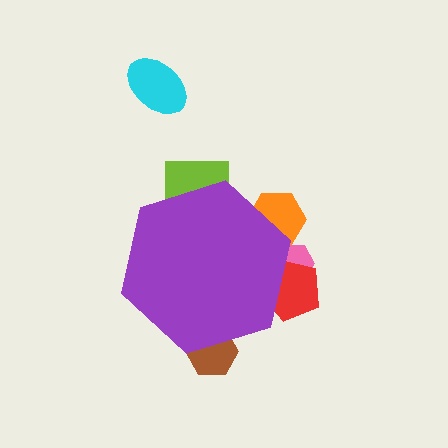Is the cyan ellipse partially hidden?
No, the cyan ellipse is fully visible.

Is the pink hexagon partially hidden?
Yes, the pink hexagon is partially hidden behind the purple hexagon.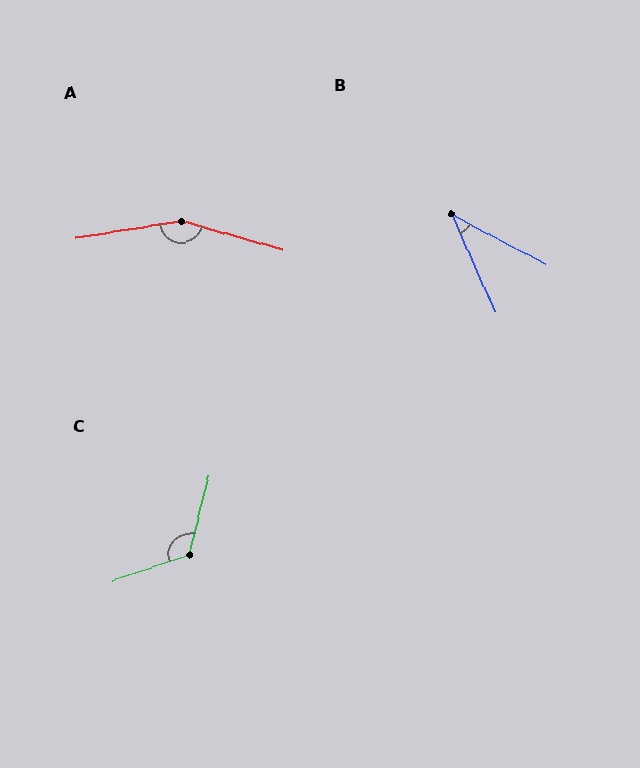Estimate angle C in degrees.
Approximately 123 degrees.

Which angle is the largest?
A, at approximately 155 degrees.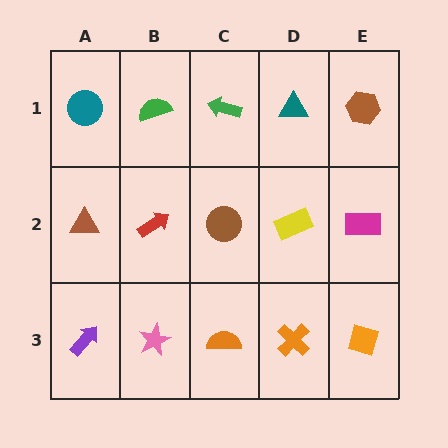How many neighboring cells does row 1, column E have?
2.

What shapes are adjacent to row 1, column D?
A yellow rectangle (row 2, column D), a green arrow (row 1, column C), a brown hexagon (row 1, column E).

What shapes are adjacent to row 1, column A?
A brown triangle (row 2, column A), a green semicircle (row 1, column B).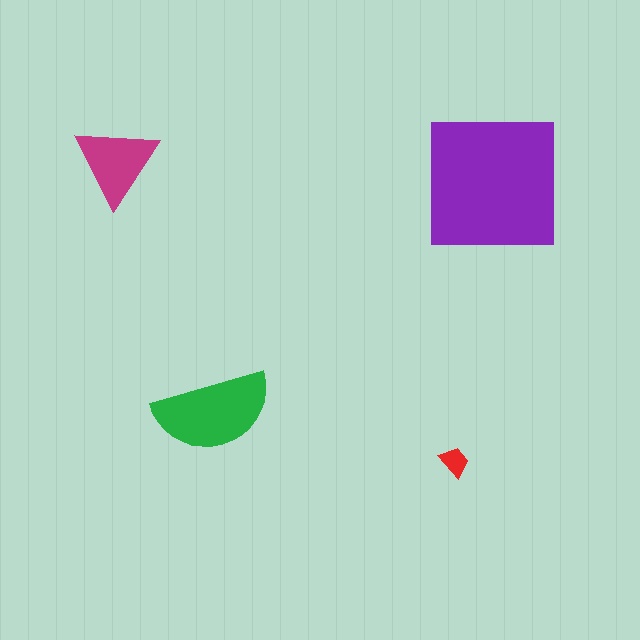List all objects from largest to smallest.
The purple square, the green semicircle, the magenta triangle, the red trapezoid.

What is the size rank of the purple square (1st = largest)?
1st.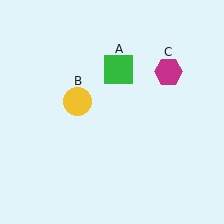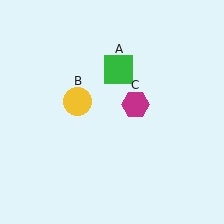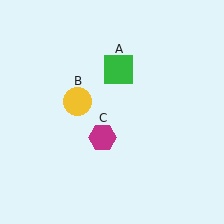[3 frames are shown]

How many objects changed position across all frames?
1 object changed position: magenta hexagon (object C).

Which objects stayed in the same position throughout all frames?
Green square (object A) and yellow circle (object B) remained stationary.